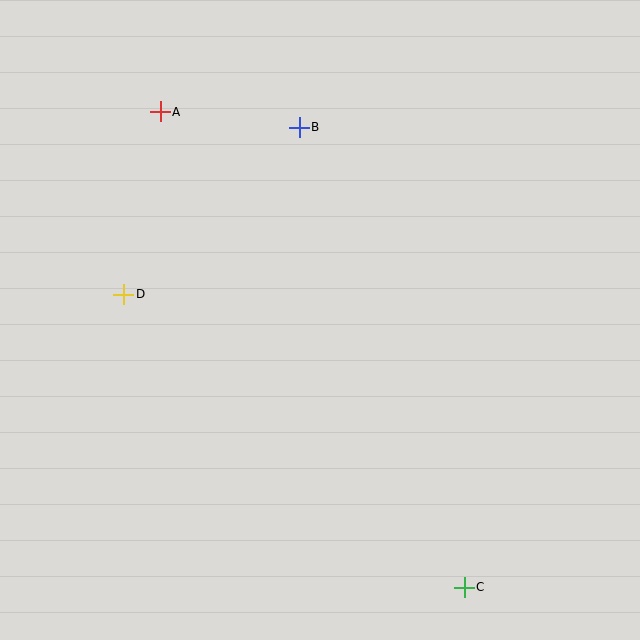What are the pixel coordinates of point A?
Point A is at (160, 112).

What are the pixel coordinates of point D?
Point D is at (124, 294).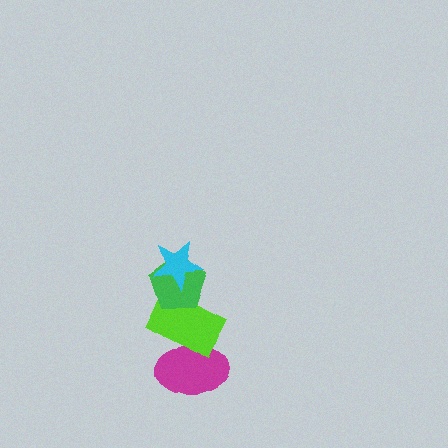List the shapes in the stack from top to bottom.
From top to bottom: the cyan star, the green pentagon, the lime rectangle, the magenta ellipse.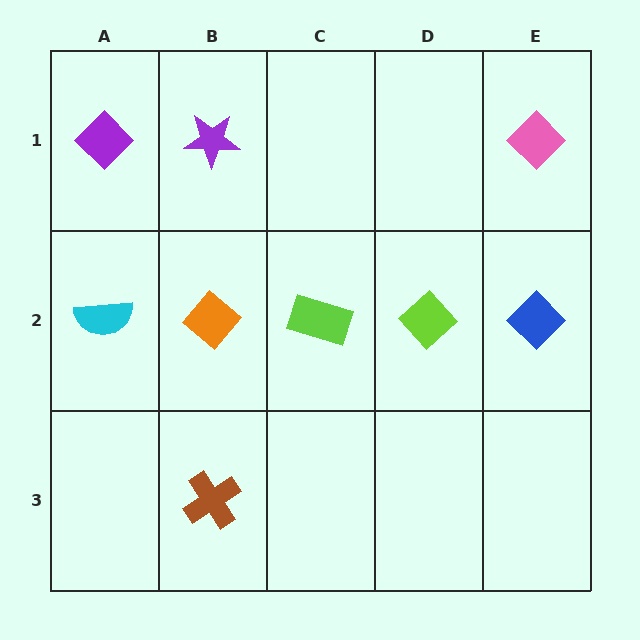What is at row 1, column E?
A pink diamond.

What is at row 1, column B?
A purple star.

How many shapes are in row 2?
5 shapes.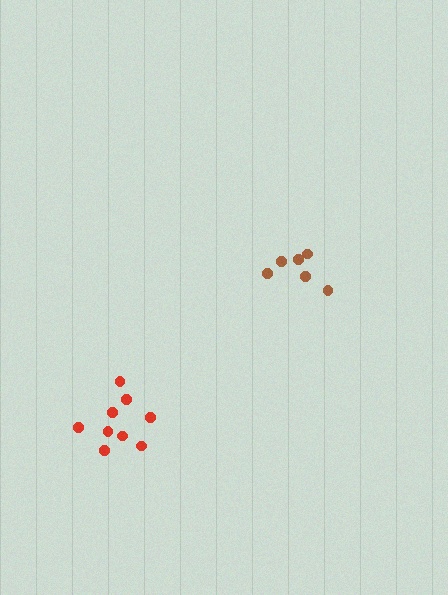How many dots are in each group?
Group 1: 6 dots, Group 2: 9 dots (15 total).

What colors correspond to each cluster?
The clusters are colored: brown, red.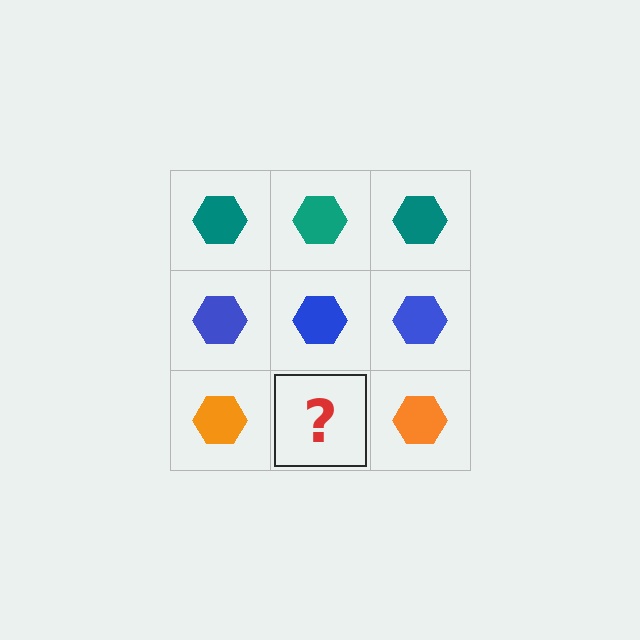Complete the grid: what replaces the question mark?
The question mark should be replaced with an orange hexagon.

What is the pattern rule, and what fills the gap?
The rule is that each row has a consistent color. The gap should be filled with an orange hexagon.